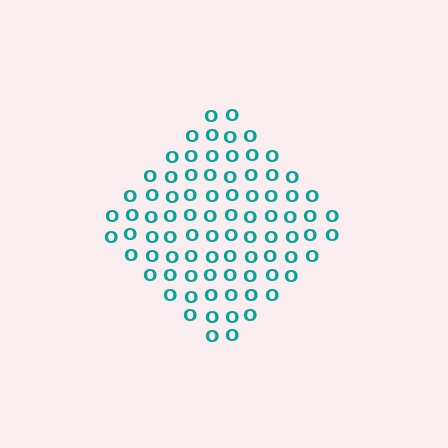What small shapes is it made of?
It is made of small letter O's.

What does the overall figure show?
The overall figure shows a diamond.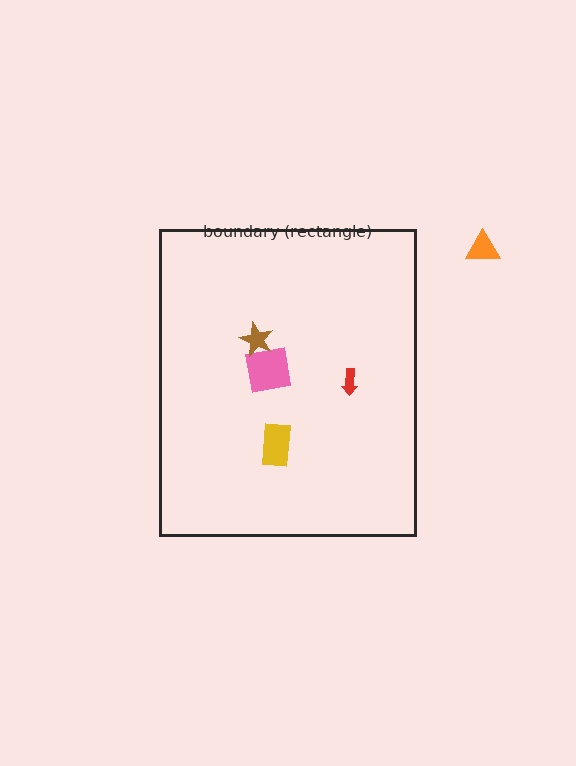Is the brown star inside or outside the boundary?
Inside.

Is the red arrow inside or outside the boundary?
Inside.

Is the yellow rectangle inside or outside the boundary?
Inside.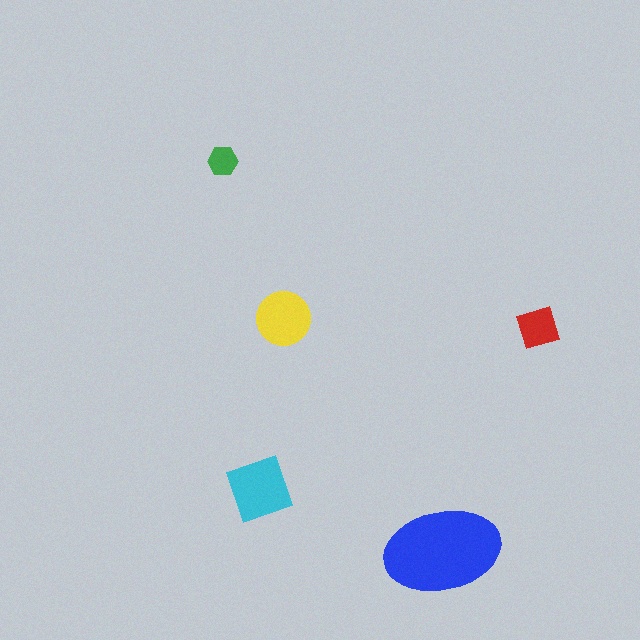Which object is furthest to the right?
The red diamond is rightmost.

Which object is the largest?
The blue ellipse.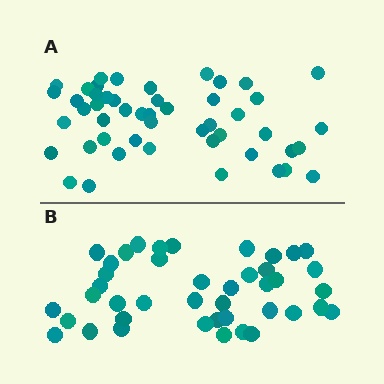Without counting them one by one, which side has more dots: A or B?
Region A (the top region) has more dots.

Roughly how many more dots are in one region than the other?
Region A has roughly 8 or so more dots than region B.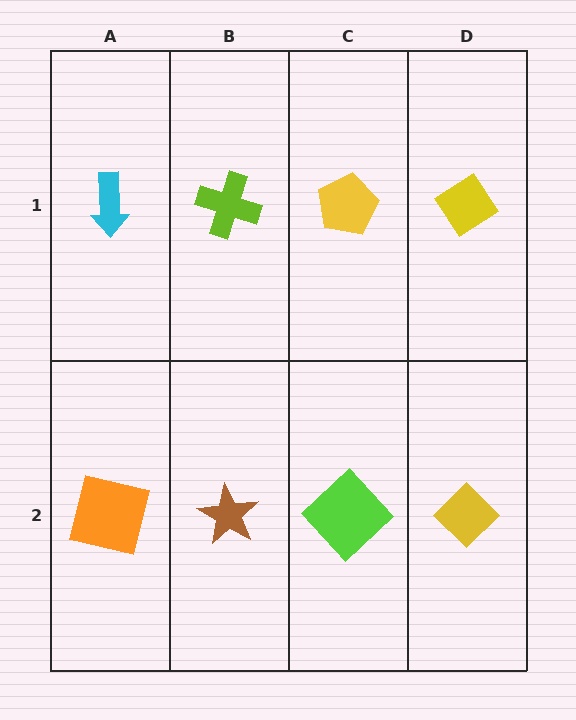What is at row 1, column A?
A cyan arrow.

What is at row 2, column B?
A brown star.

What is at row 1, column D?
A yellow diamond.